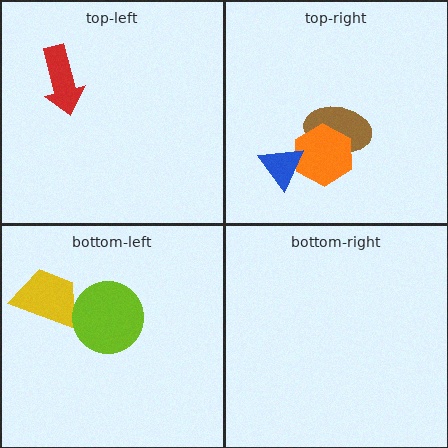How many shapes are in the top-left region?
1.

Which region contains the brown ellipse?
The top-right region.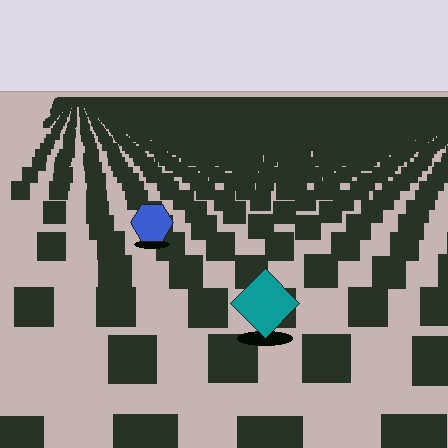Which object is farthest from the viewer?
The blue hexagon is farthest from the viewer. It appears smaller and the ground texture around it is denser.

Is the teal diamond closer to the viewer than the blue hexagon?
Yes. The teal diamond is closer — you can tell from the texture gradient: the ground texture is coarser near it.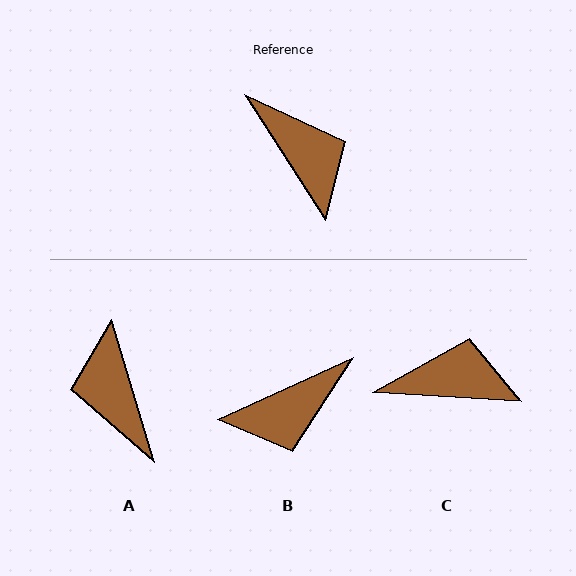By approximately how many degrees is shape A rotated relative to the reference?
Approximately 164 degrees counter-clockwise.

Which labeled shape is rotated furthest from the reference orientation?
A, about 164 degrees away.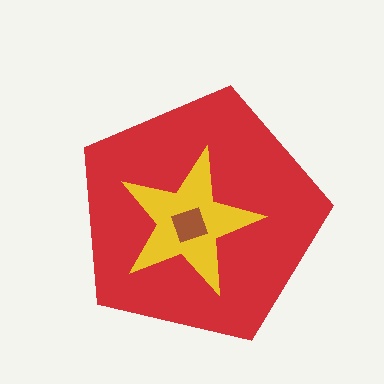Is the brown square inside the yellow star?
Yes.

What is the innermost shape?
The brown square.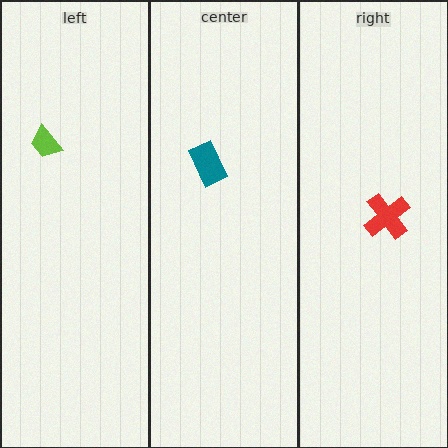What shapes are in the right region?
The red cross.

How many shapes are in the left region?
1.